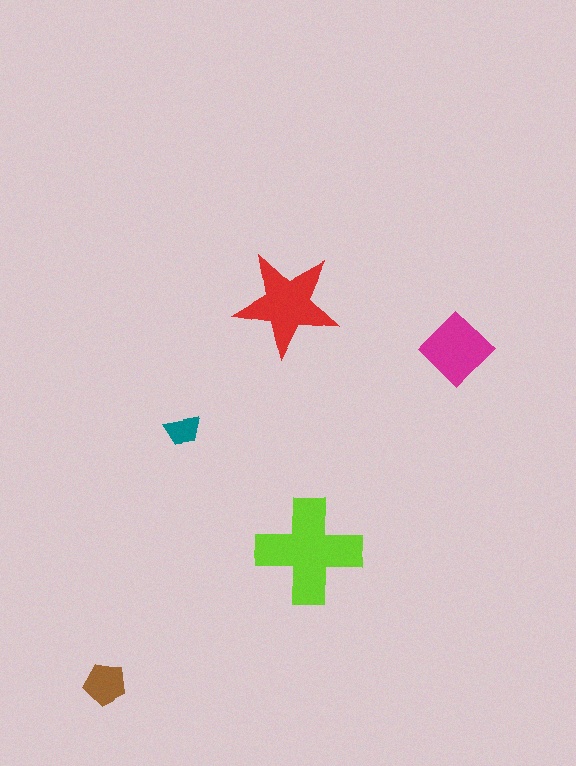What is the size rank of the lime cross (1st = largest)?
1st.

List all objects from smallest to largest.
The teal trapezoid, the brown pentagon, the magenta diamond, the red star, the lime cross.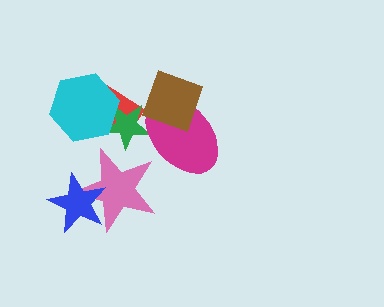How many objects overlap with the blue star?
1 object overlaps with the blue star.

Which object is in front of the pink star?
The blue star is in front of the pink star.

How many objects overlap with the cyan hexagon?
2 objects overlap with the cyan hexagon.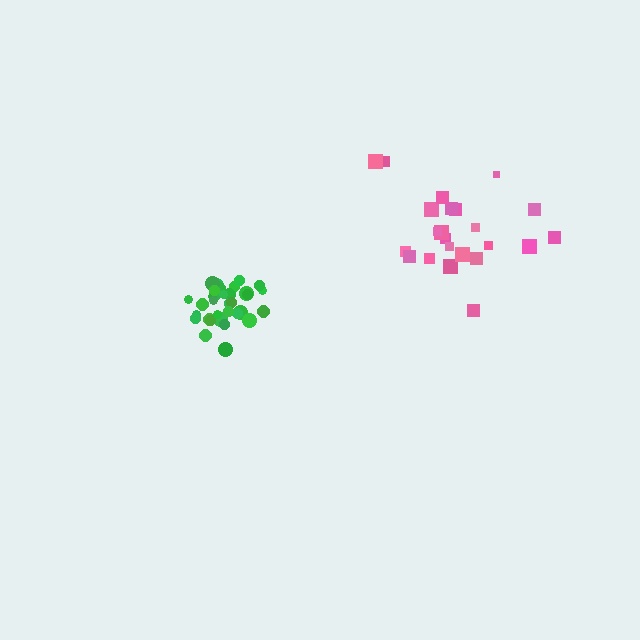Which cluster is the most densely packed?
Green.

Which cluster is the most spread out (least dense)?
Pink.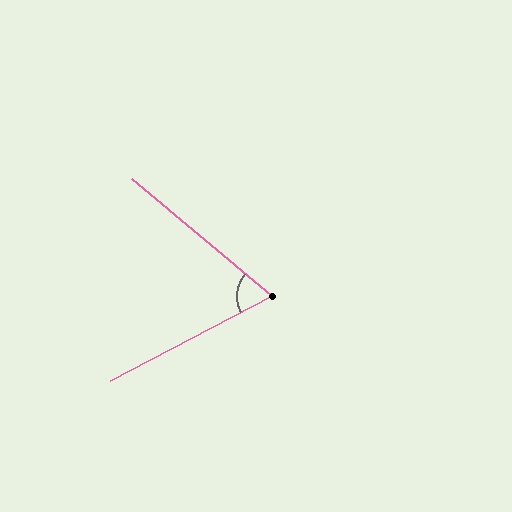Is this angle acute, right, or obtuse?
It is acute.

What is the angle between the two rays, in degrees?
Approximately 68 degrees.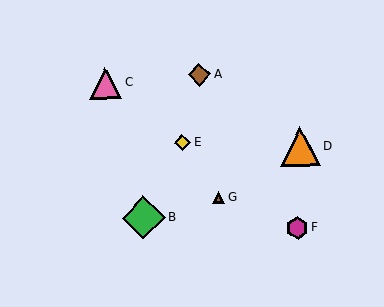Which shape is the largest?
The green diamond (labeled B) is the largest.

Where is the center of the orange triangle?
The center of the orange triangle is at (300, 147).